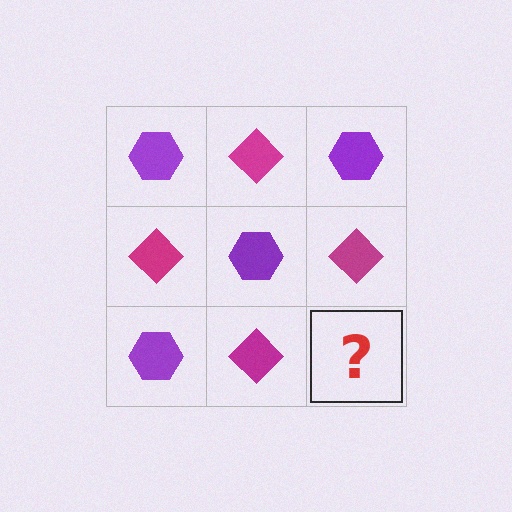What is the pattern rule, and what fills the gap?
The rule is that it alternates purple hexagon and magenta diamond in a checkerboard pattern. The gap should be filled with a purple hexagon.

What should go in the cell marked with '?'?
The missing cell should contain a purple hexagon.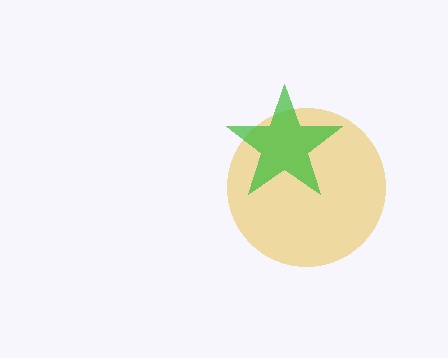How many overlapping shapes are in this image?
There are 2 overlapping shapes in the image.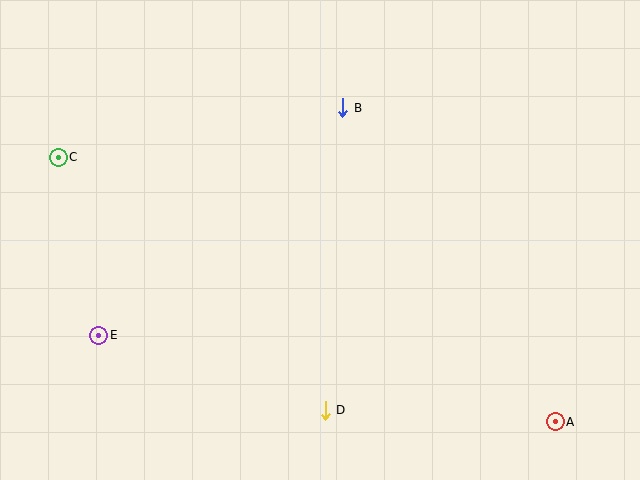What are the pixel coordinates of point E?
Point E is at (99, 335).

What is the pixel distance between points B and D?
The distance between B and D is 303 pixels.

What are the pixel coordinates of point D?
Point D is at (325, 410).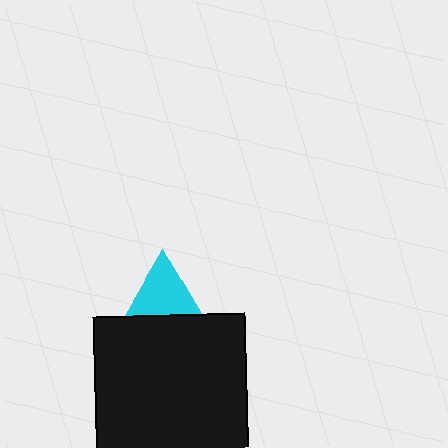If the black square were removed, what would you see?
You would see the complete cyan triangle.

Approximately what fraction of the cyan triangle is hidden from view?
Roughly 48% of the cyan triangle is hidden behind the black square.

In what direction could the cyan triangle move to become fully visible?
The cyan triangle could move up. That would shift it out from behind the black square entirely.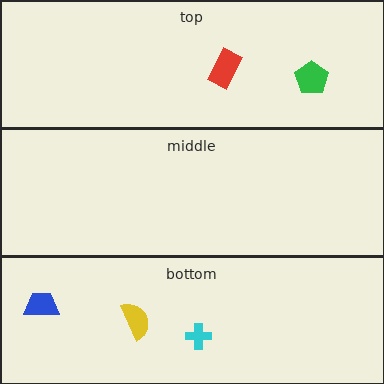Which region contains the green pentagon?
The top region.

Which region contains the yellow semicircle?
The bottom region.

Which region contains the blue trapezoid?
The bottom region.